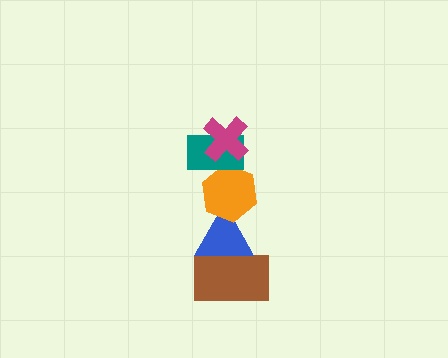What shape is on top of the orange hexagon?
The teal rectangle is on top of the orange hexagon.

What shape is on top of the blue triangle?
The orange hexagon is on top of the blue triangle.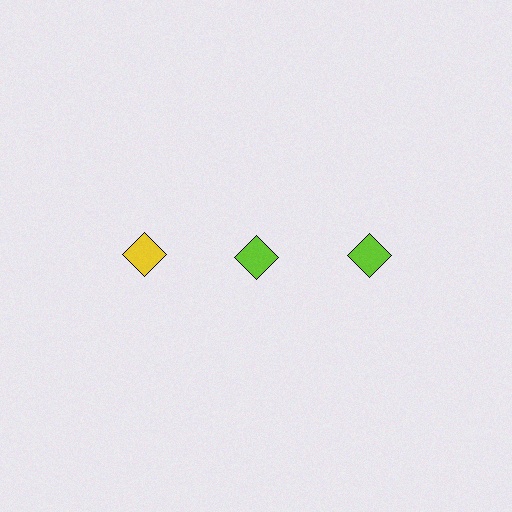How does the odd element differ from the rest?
It has a different color: yellow instead of lime.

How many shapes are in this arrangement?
There are 3 shapes arranged in a grid pattern.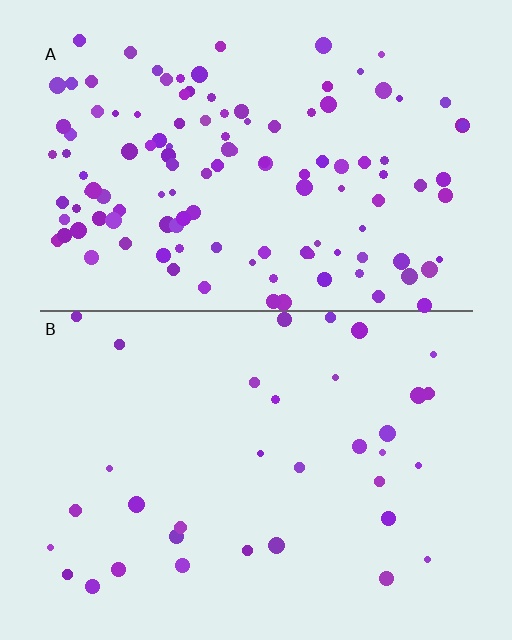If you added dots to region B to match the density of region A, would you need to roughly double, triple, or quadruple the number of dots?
Approximately triple.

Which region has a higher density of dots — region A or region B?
A (the top).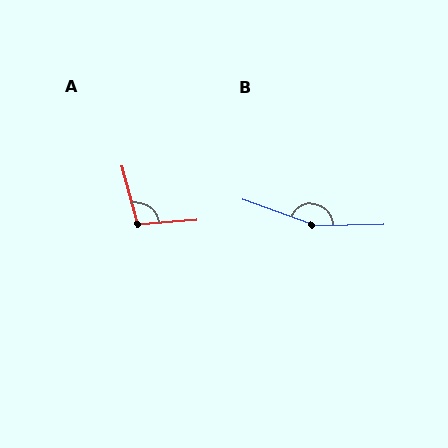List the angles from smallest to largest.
A (101°), B (159°).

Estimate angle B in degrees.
Approximately 159 degrees.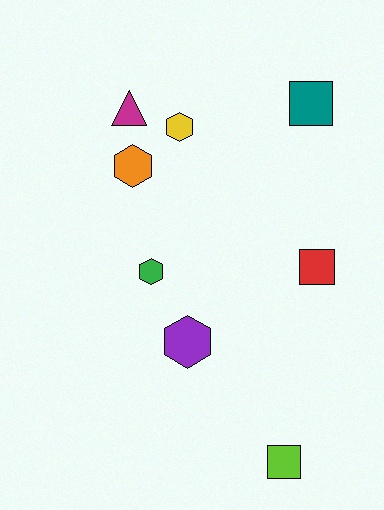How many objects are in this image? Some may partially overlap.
There are 8 objects.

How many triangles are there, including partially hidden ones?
There is 1 triangle.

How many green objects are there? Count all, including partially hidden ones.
There is 1 green object.